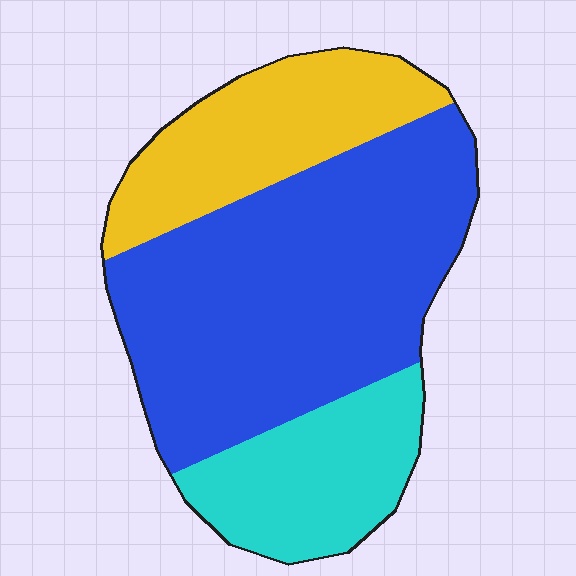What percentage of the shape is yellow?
Yellow takes up about one quarter (1/4) of the shape.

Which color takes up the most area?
Blue, at roughly 55%.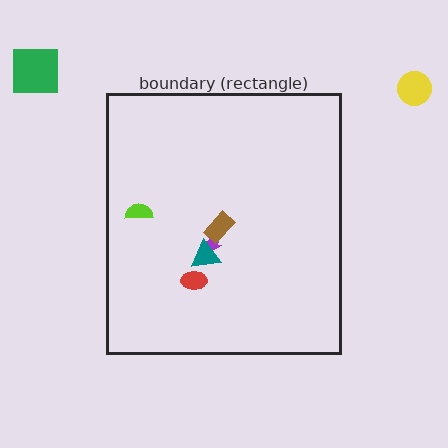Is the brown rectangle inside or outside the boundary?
Inside.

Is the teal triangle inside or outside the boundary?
Inside.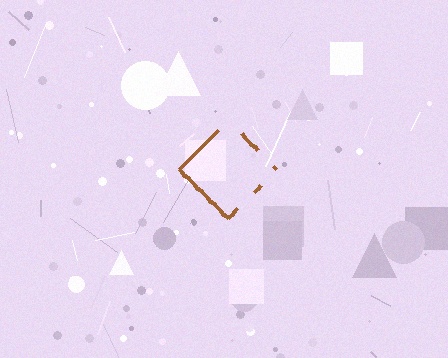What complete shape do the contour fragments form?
The contour fragments form a diamond.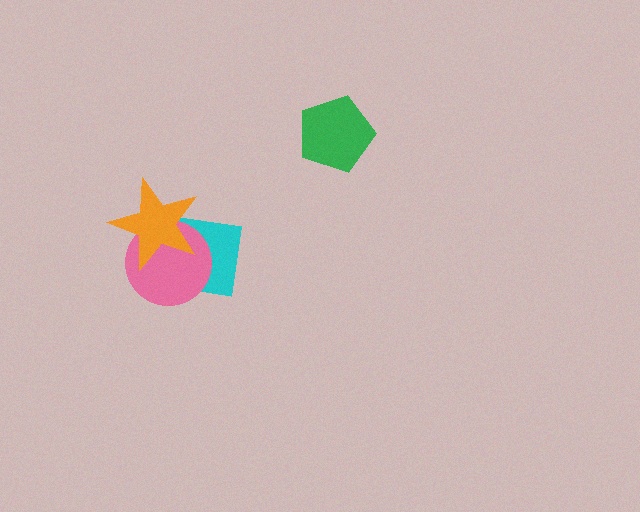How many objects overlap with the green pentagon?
0 objects overlap with the green pentagon.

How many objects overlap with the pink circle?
2 objects overlap with the pink circle.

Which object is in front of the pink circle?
The orange star is in front of the pink circle.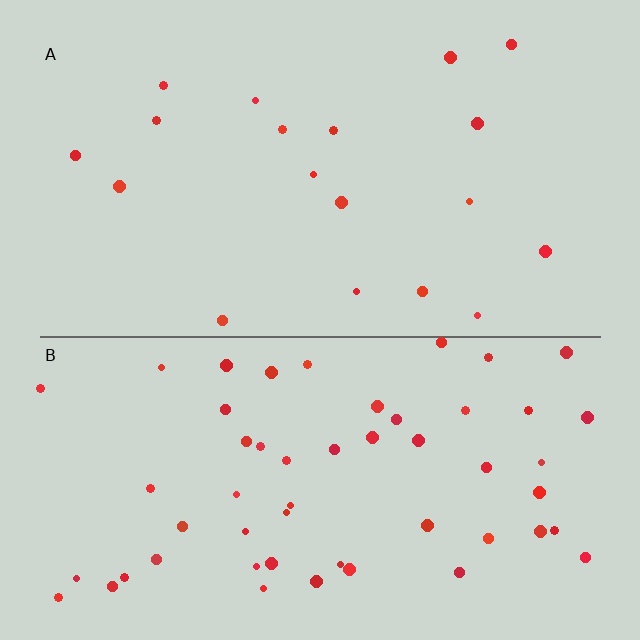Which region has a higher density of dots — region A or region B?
B (the bottom).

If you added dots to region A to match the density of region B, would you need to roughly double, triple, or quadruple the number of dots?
Approximately triple.